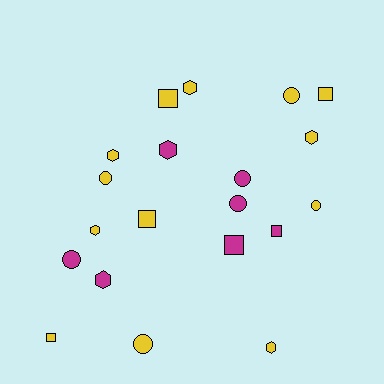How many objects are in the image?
There are 20 objects.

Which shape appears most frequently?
Circle, with 7 objects.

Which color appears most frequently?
Yellow, with 13 objects.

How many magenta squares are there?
There are 2 magenta squares.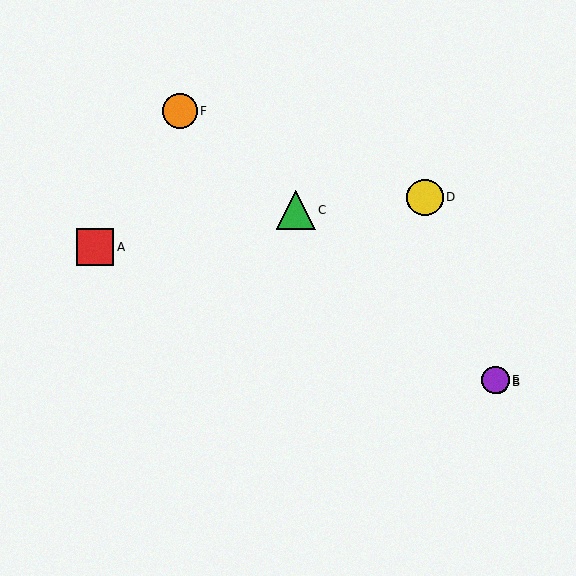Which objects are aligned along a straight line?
Objects B, C, E, F are aligned along a straight line.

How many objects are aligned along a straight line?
4 objects (B, C, E, F) are aligned along a straight line.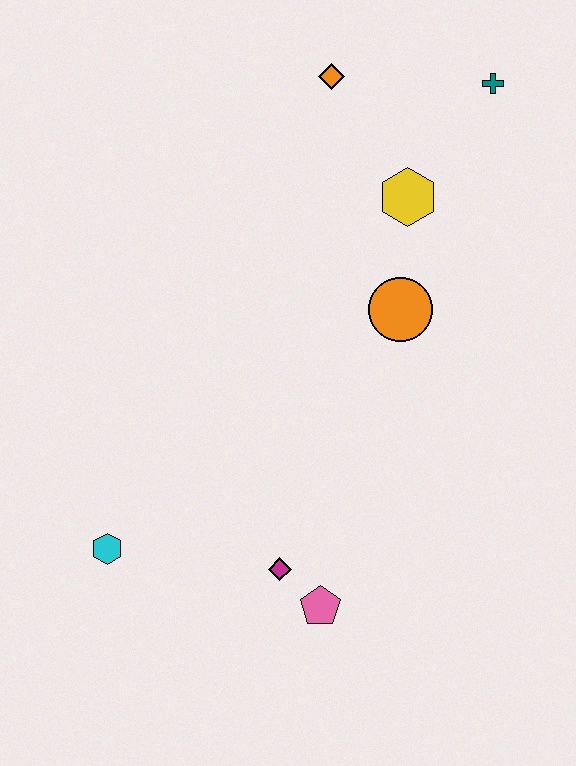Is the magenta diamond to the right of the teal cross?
No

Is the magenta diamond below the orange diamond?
Yes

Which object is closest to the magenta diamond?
The pink pentagon is closest to the magenta diamond.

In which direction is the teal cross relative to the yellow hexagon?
The teal cross is above the yellow hexagon.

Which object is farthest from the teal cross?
The cyan hexagon is farthest from the teal cross.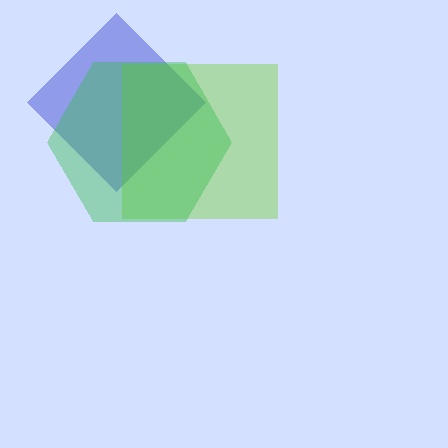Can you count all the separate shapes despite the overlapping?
Yes, there are 3 separate shapes.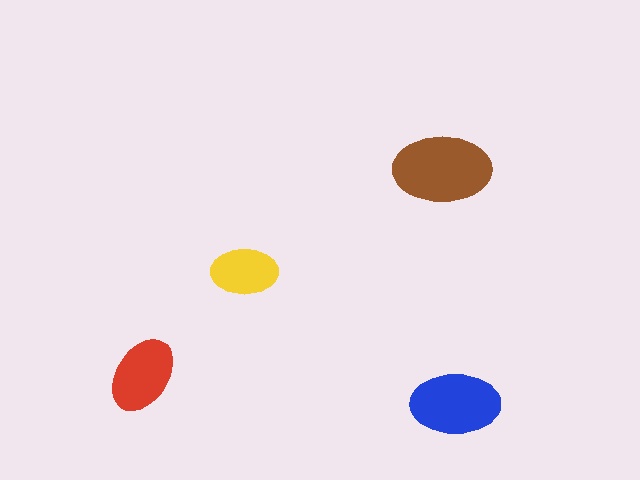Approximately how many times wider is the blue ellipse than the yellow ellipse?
About 1.5 times wider.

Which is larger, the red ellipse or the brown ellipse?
The brown one.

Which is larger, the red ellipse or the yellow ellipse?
The red one.